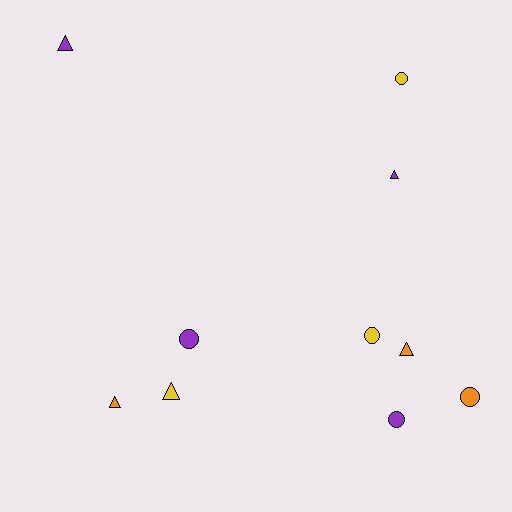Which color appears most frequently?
Purple, with 4 objects.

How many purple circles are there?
There are 2 purple circles.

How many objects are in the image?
There are 10 objects.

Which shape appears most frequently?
Circle, with 5 objects.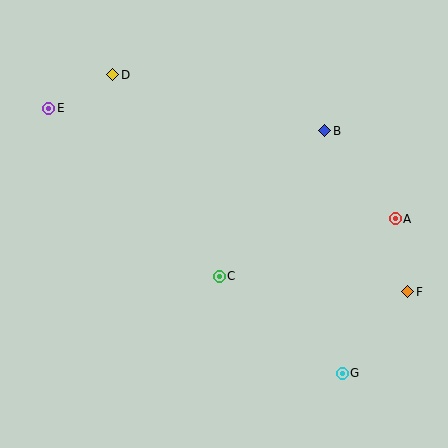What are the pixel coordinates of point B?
Point B is at (325, 131).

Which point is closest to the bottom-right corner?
Point G is closest to the bottom-right corner.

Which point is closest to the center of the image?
Point C at (219, 276) is closest to the center.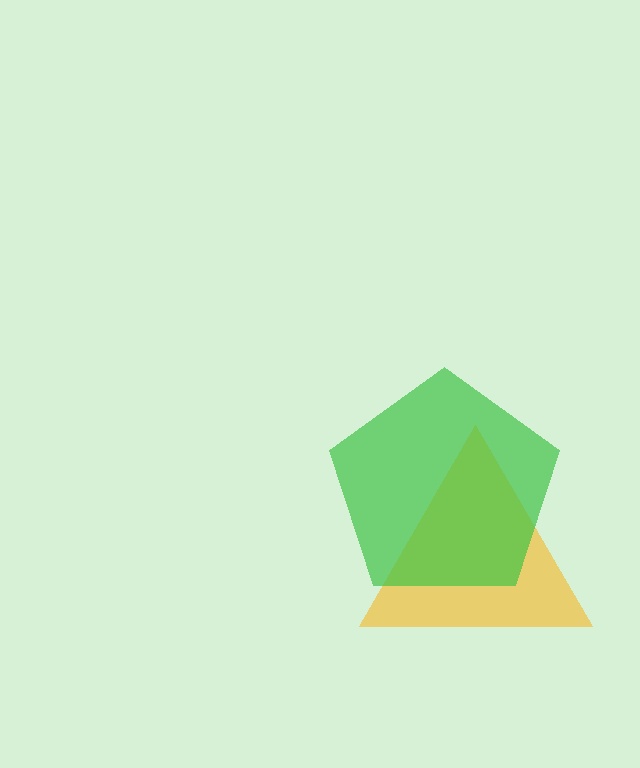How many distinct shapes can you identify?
There are 2 distinct shapes: a yellow triangle, a green pentagon.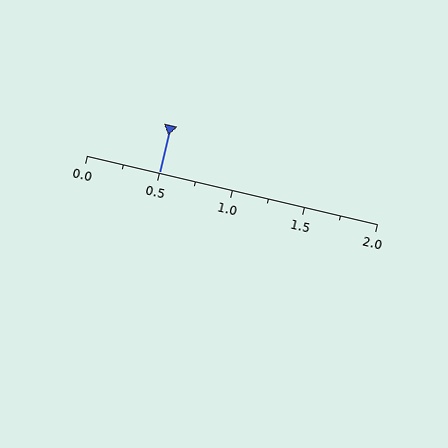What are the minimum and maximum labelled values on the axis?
The axis runs from 0.0 to 2.0.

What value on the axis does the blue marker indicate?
The marker indicates approximately 0.5.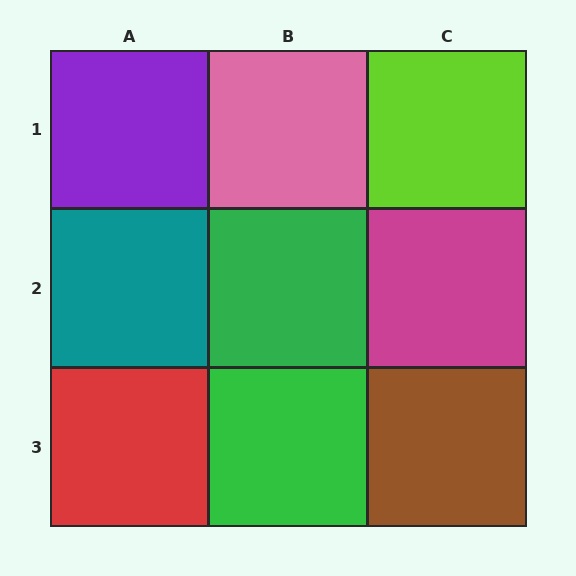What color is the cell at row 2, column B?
Green.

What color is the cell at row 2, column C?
Magenta.